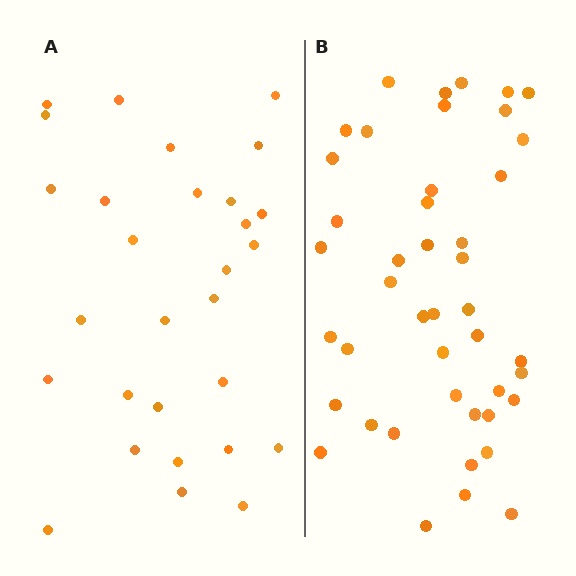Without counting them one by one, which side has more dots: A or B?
Region B (the right region) has more dots.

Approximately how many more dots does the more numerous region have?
Region B has approximately 15 more dots than region A.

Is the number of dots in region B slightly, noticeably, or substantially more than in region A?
Region B has substantially more. The ratio is roughly 1.5 to 1.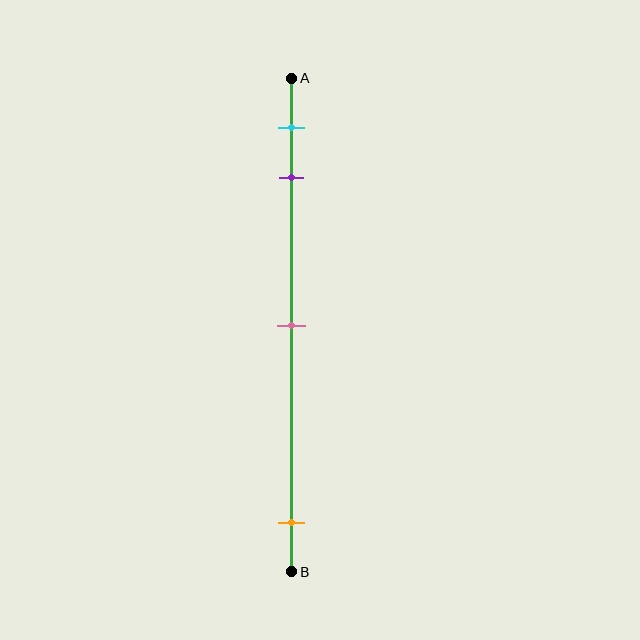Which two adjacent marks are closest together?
The cyan and purple marks are the closest adjacent pair.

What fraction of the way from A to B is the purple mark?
The purple mark is approximately 20% (0.2) of the way from A to B.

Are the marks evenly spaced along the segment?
No, the marks are not evenly spaced.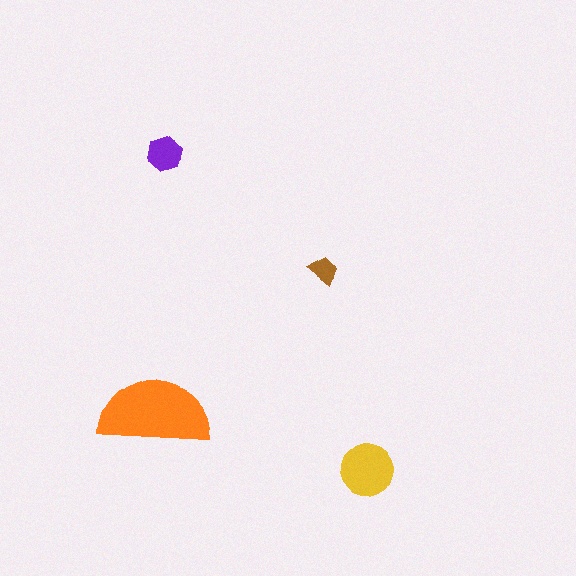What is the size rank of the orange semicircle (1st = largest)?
1st.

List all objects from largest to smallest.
The orange semicircle, the yellow circle, the purple hexagon, the brown trapezoid.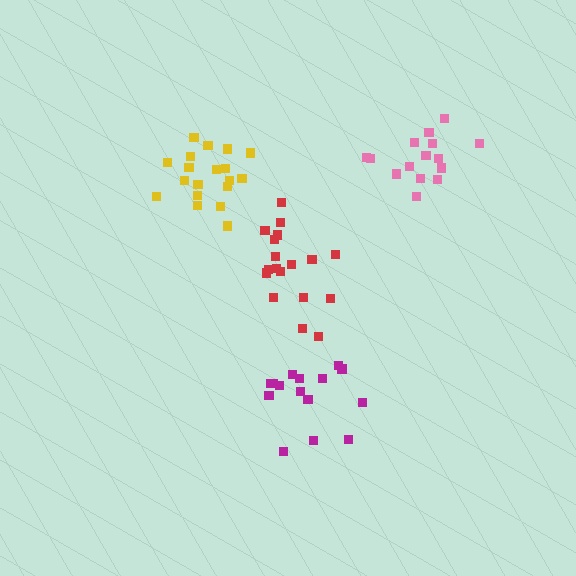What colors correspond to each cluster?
The clusters are colored: red, yellow, magenta, pink.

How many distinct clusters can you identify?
There are 4 distinct clusters.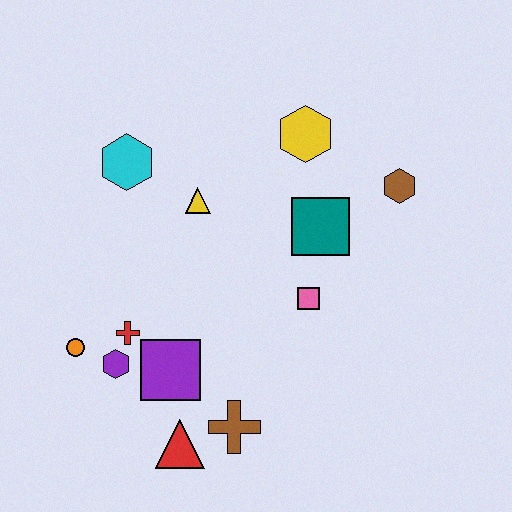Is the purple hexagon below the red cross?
Yes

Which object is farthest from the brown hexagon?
The orange circle is farthest from the brown hexagon.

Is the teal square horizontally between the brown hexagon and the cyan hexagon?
Yes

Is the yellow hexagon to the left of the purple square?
No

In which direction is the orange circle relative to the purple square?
The orange circle is to the left of the purple square.